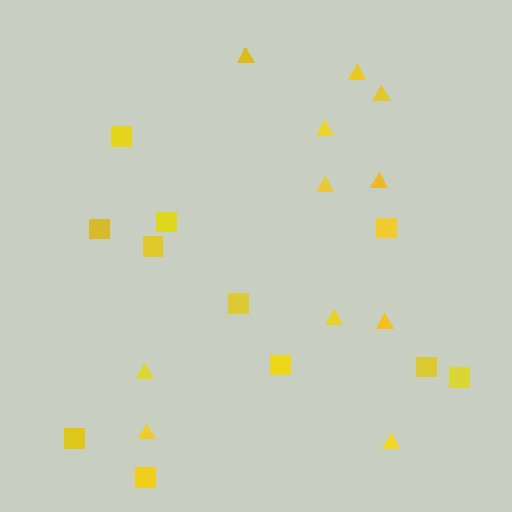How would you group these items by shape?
There are 2 groups: one group of triangles (11) and one group of squares (11).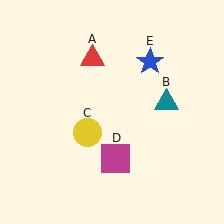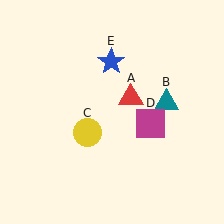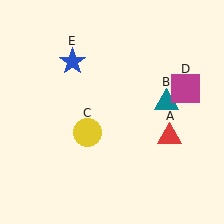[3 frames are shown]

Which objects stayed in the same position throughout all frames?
Teal triangle (object B) and yellow circle (object C) remained stationary.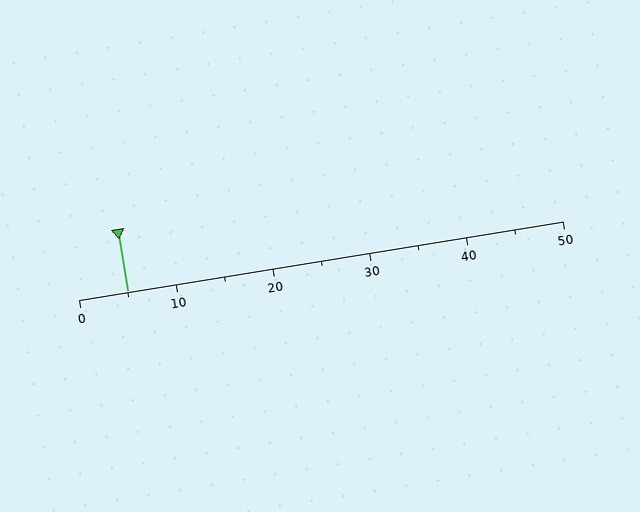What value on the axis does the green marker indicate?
The marker indicates approximately 5.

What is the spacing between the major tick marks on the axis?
The major ticks are spaced 10 apart.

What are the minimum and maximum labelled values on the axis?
The axis runs from 0 to 50.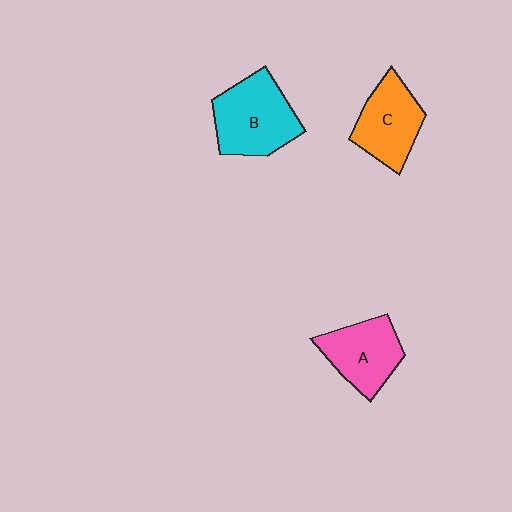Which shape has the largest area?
Shape B (cyan).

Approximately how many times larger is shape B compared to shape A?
Approximately 1.2 times.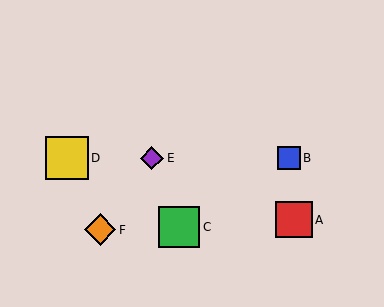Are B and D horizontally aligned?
Yes, both are at y≈158.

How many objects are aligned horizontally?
3 objects (B, D, E) are aligned horizontally.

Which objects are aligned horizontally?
Objects B, D, E are aligned horizontally.